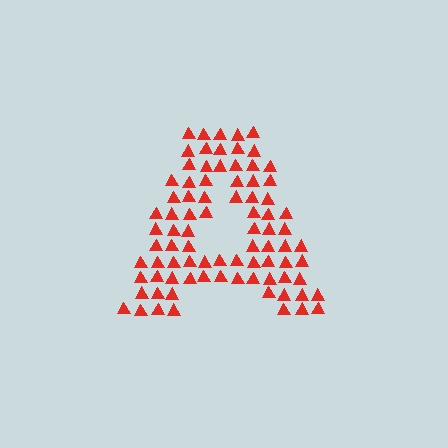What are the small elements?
The small elements are triangles.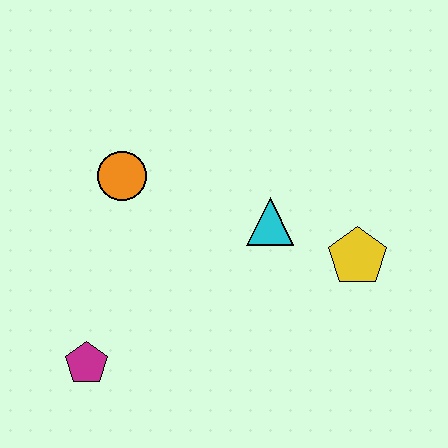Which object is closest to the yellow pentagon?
The cyan triangle is closest to the yellow pentagon.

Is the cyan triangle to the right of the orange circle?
Yes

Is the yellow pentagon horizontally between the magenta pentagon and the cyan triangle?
No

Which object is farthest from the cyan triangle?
The magenta pentagon is farthest from the cyan triangle.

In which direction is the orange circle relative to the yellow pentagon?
The orange circle is to the left of the yellow pentagon.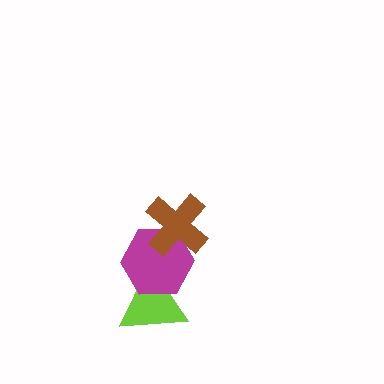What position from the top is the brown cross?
The brown cross is 1st from the top.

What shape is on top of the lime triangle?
The magenta hexagon is on top of the lime triangle.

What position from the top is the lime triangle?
The lime triangle is 3rd from the top.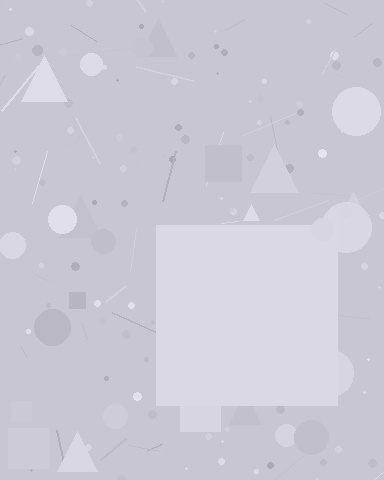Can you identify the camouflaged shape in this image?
The camouflaged shape is a square.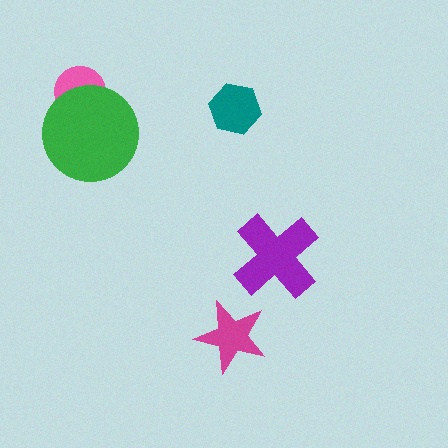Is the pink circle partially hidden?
Yes, it is partially covered by another shape.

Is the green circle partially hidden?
No, no other shape covers it.